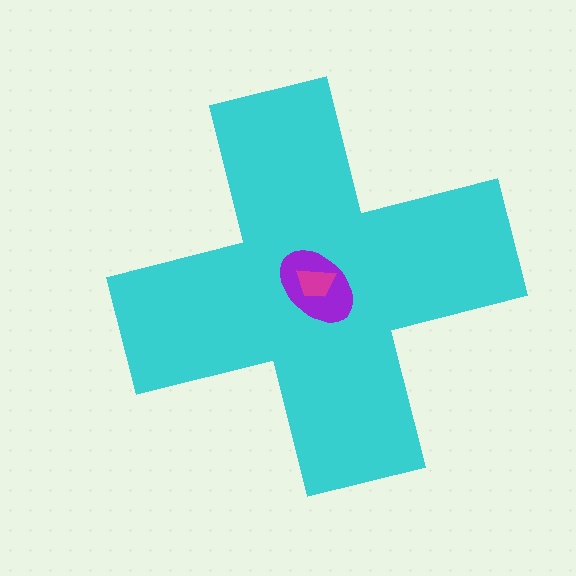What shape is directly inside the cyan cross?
The purple ellipse.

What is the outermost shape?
The cyan cross.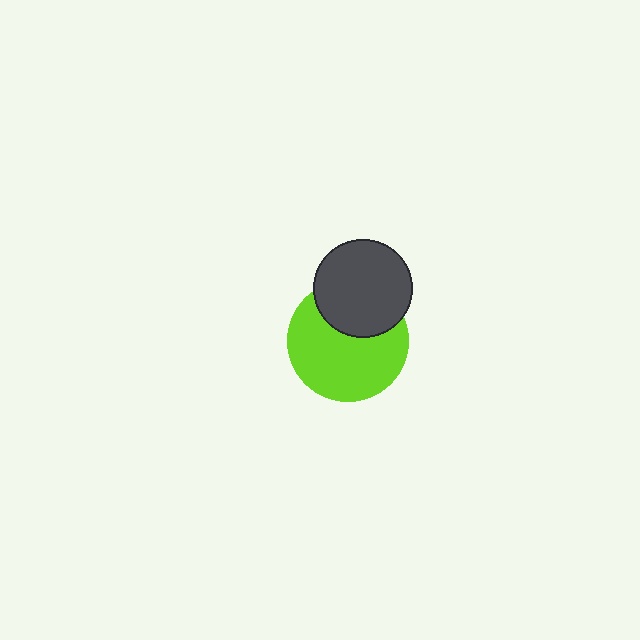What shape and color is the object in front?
The object in front is a dark gray circle.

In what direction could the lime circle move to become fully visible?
The lime circle could move down. That would shift it out from behind the dark gray circle entirely.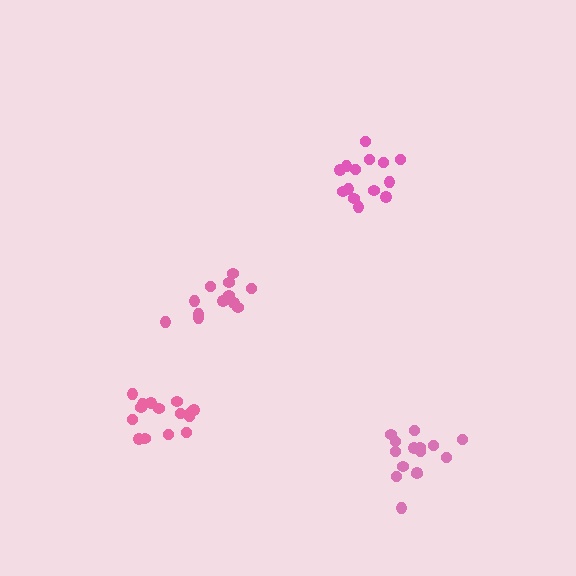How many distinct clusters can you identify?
There are 4 distinct clusters.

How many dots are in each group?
Group 1: 14 dots, Group 2: 15 dots, Group 3: 12 dots, Group 4: 15 dots (56 total).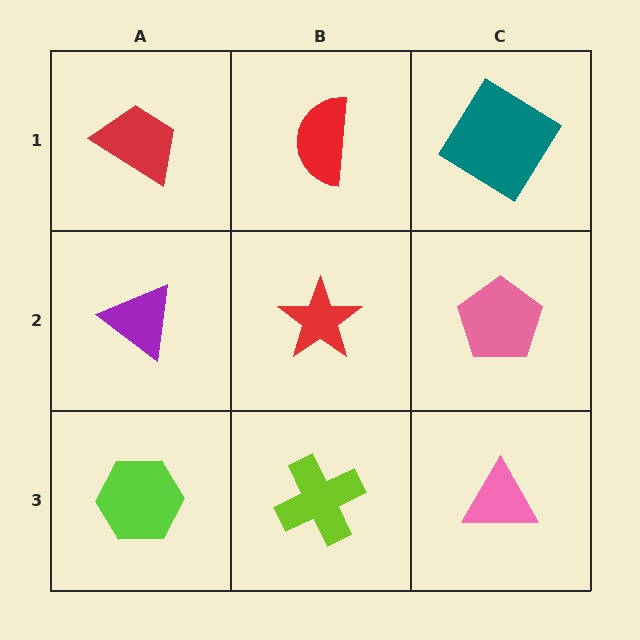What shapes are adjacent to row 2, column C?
A teal diamond (row 1, column C), a pink triangle (row 3, column C), a red star (row 2, column B).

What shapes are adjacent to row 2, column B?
A red semicircle (row 1, column B), a lime cross (row 3, column B), a purple triangle (row 2, column A), a pink pentagon (row 2, column C).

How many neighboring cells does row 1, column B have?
3.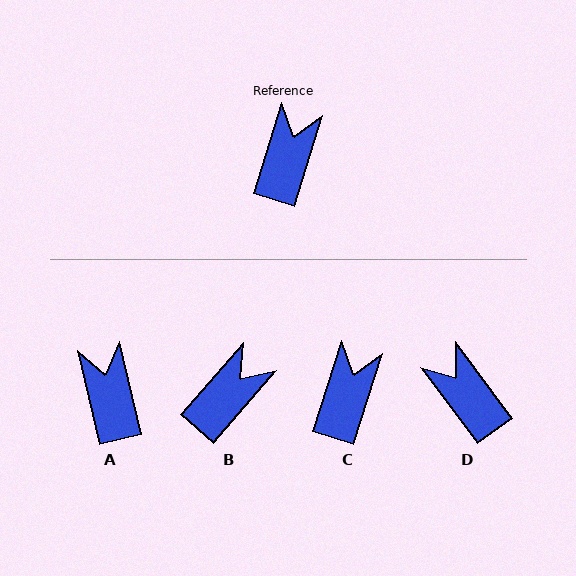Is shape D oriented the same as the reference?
No, it is off by about 54 degrees.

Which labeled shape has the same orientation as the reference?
C.